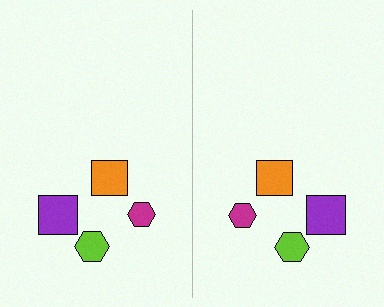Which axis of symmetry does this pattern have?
The pattern has a vertical axis of symmetry running through the center of the image.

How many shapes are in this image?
There are 8 shapes in this image.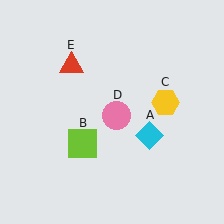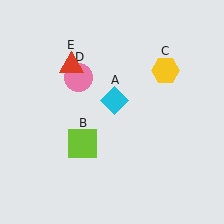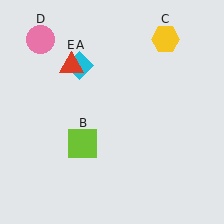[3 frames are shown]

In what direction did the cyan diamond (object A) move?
The cyan diamond (object A) moved up and to the left.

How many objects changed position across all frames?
3 objects changed position: cyan diamond (object A), yellow hexagon (object C), pink circle (object D).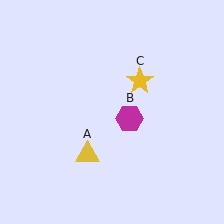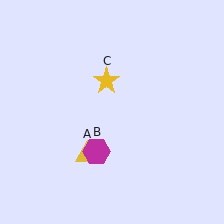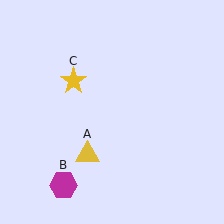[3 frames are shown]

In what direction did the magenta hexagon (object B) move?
The magenta hexagon (object B) moved down and to the left.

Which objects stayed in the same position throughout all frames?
Yellow triangle (object A) remained stationary.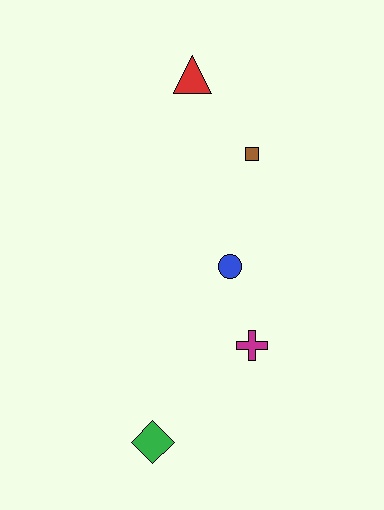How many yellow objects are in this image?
There are no yellow objects.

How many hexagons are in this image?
There are no hexagons.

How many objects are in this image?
There are 5 objects.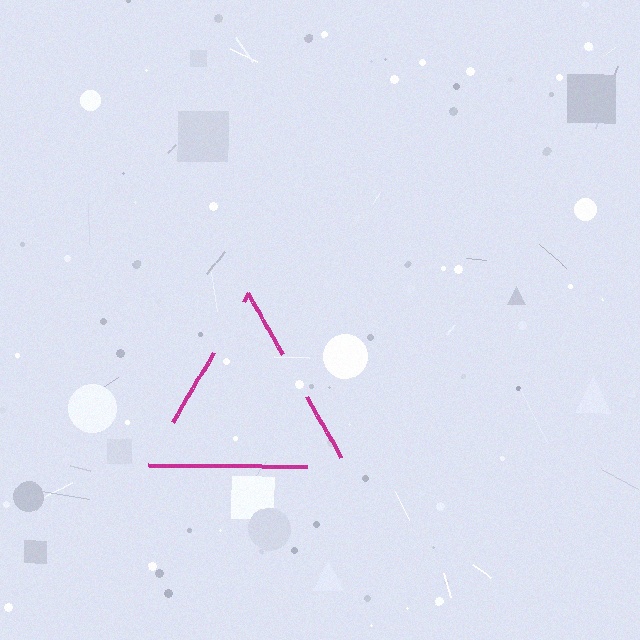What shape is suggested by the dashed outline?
The dashed outline suggests a triangle.